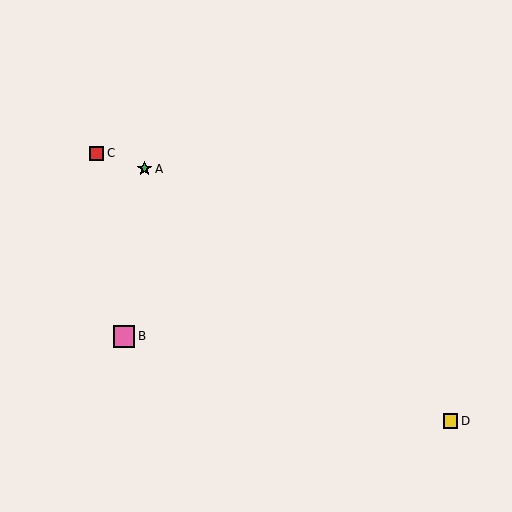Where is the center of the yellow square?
The center of the yellow square is at (451, 421).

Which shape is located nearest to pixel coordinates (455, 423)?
The yellow square (labeled D) at (451, 421) is nearest to that location.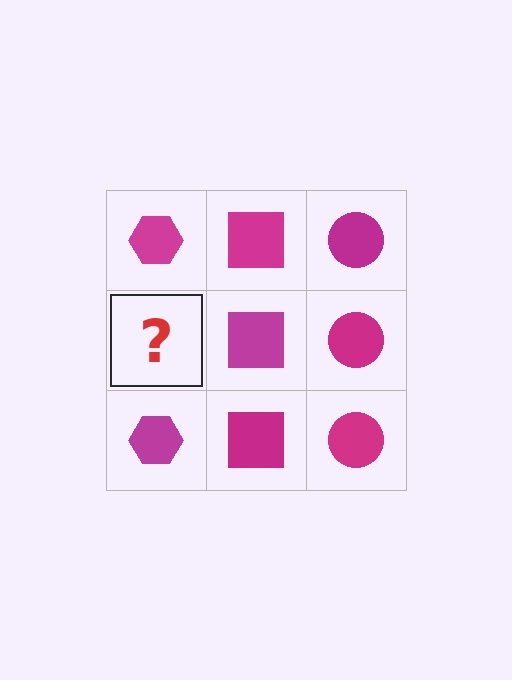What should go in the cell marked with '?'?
The missing cell should contain a magenta hexagon.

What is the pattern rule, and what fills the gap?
The rule is that each column has a consistent shape. The gap should be filled with a magenta hexagon.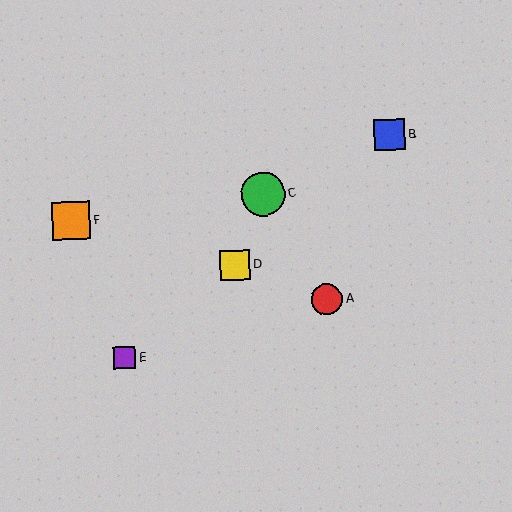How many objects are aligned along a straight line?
3 objects (B, D, E) are aligned along a straight line.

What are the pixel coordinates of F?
Object F is at (71, 221).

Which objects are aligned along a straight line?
Objects B, D, E are aligned along a straight line.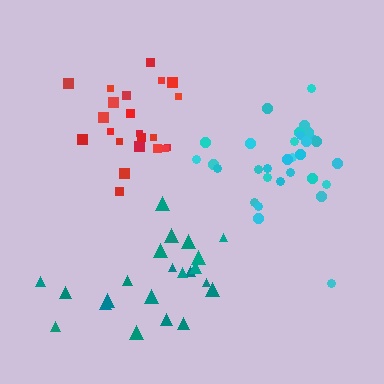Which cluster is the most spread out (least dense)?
Teal.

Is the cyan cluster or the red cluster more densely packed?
Red.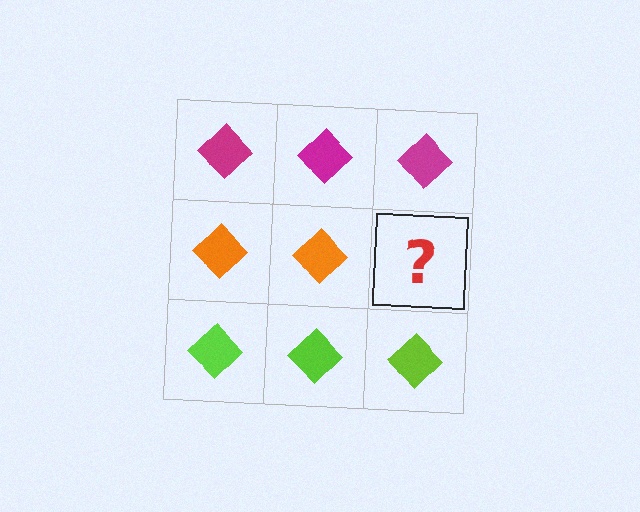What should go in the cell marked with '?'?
The missing cell should contain an orange diamond.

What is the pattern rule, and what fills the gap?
The rule is that each row has a consistent color. The gap should be filled with an orange diamond.